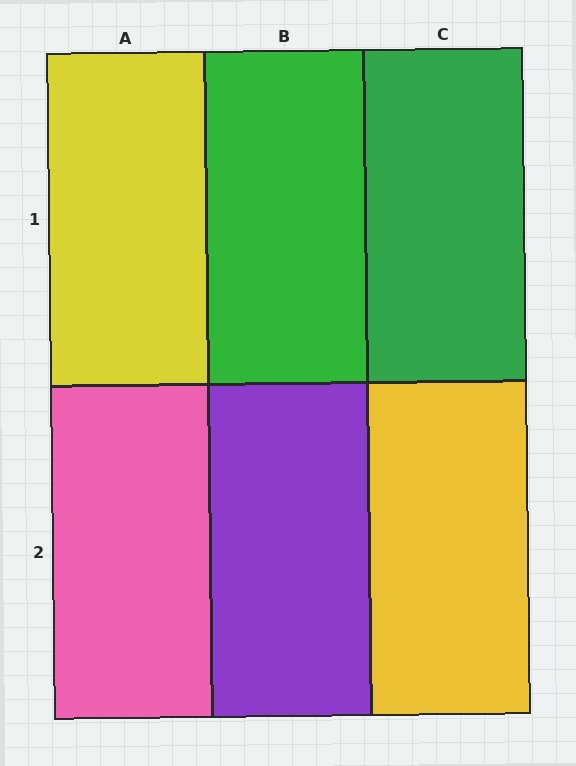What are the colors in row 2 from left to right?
Pink, purple, yellow.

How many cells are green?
2 cells are green.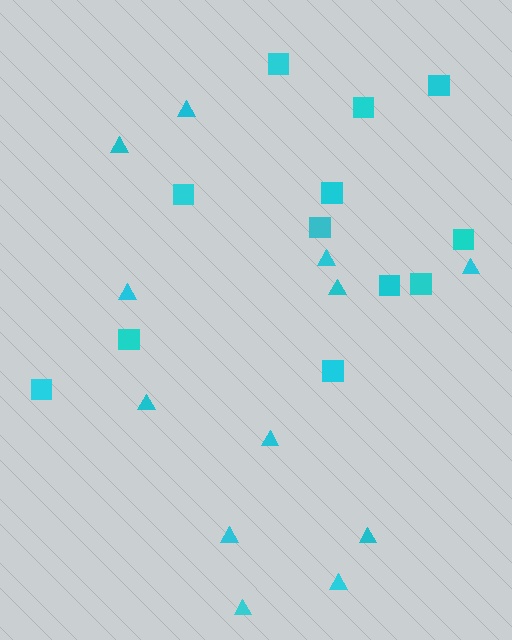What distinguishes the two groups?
There are 2 groups: one group of triangles (12) and one group of squares (12).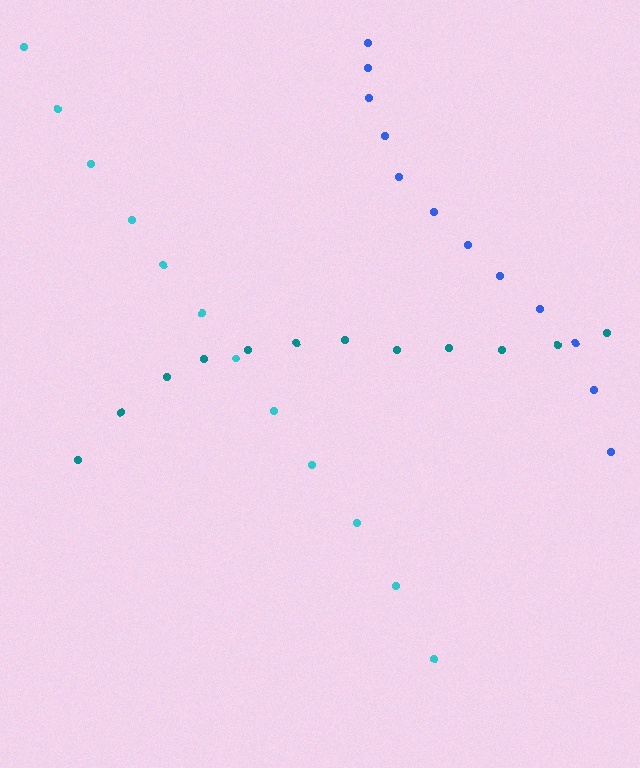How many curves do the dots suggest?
There are 3 distinct paths.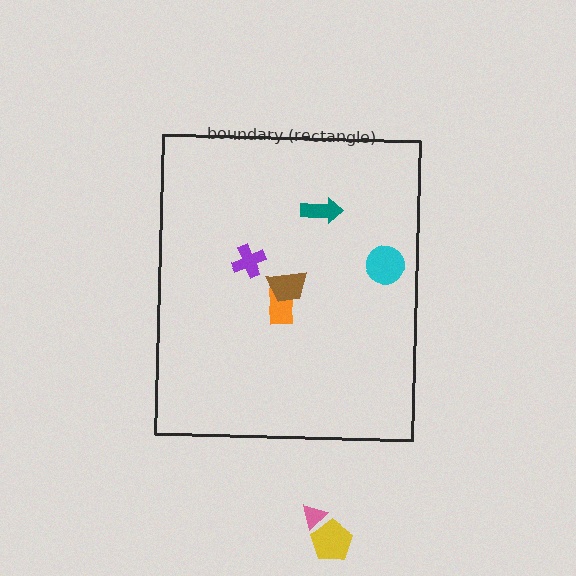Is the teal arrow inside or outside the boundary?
Inside.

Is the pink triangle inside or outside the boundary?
Outside.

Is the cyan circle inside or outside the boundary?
Inside.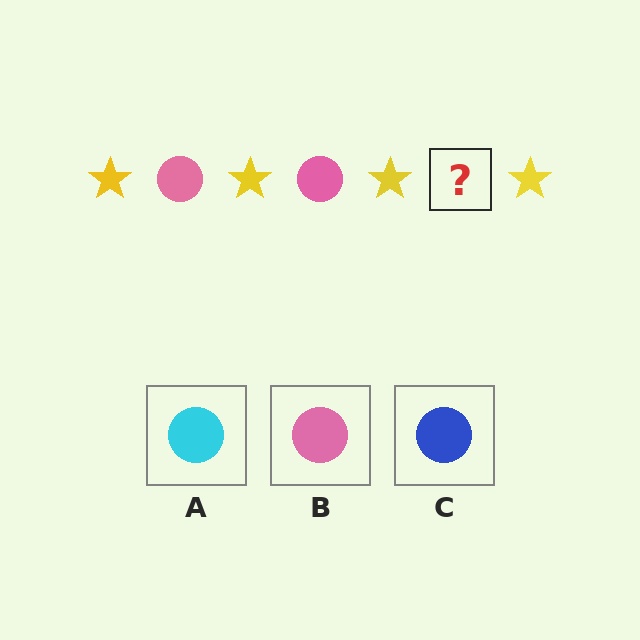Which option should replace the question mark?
Option B.